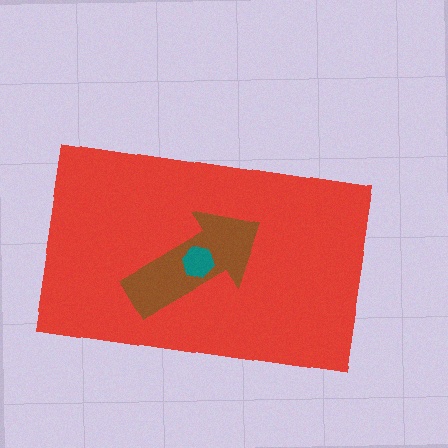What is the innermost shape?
The teal hexagon.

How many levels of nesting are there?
3.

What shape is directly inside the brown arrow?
The teal hexagon.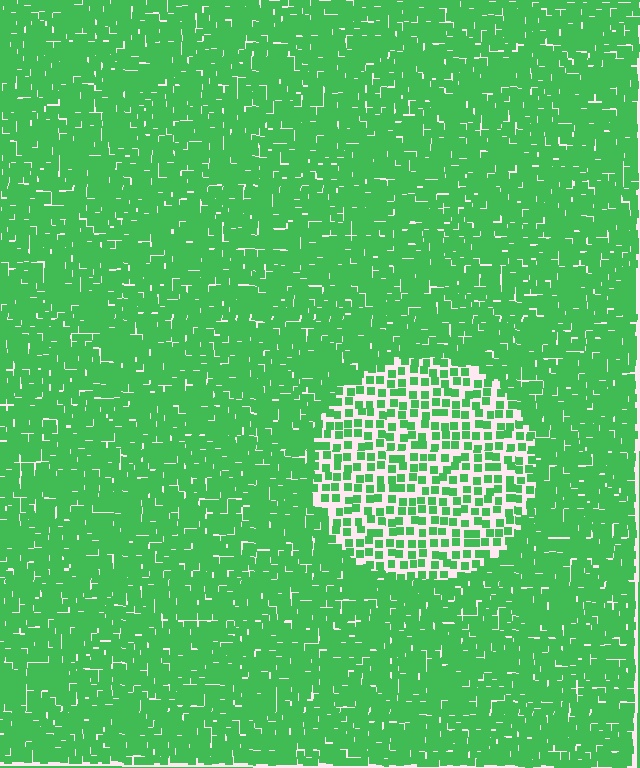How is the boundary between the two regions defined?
The boundary is defined by a change in element density (approximately 2.3x ratio). All elements are the same color, size, and shape.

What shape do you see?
I see a circle.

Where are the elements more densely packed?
The elements are more densely packed outside the circle boundary.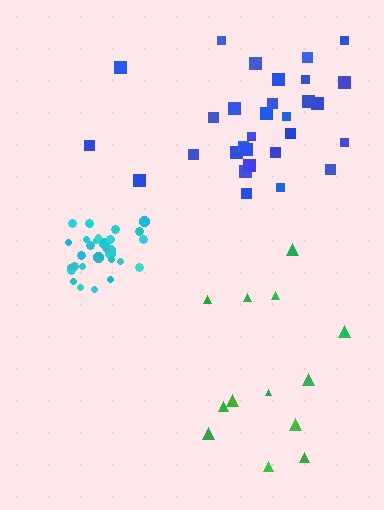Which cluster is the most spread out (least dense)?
Green.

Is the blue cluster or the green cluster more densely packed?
Blue.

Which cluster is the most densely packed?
Cyan.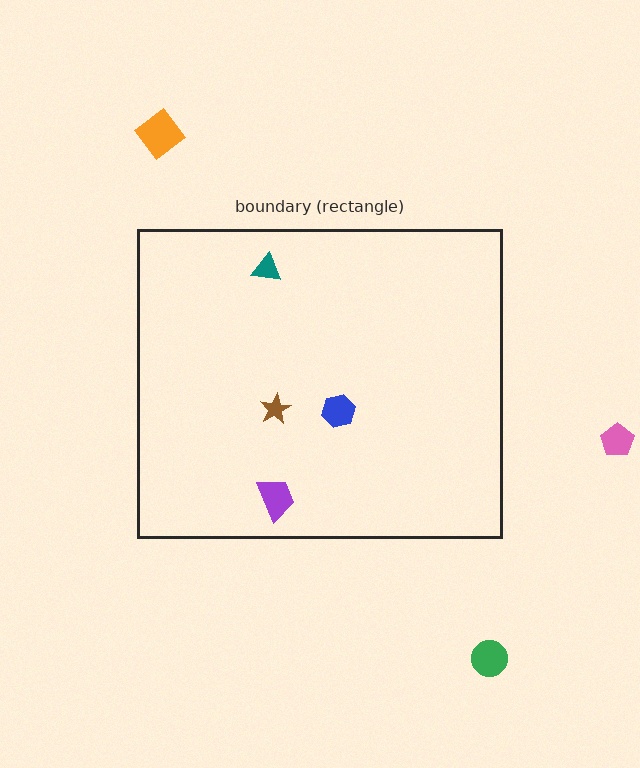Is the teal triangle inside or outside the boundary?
Inside.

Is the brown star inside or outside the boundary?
Inside.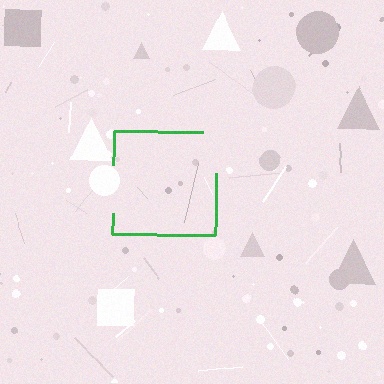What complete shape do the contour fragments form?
The contour fragments form a square.